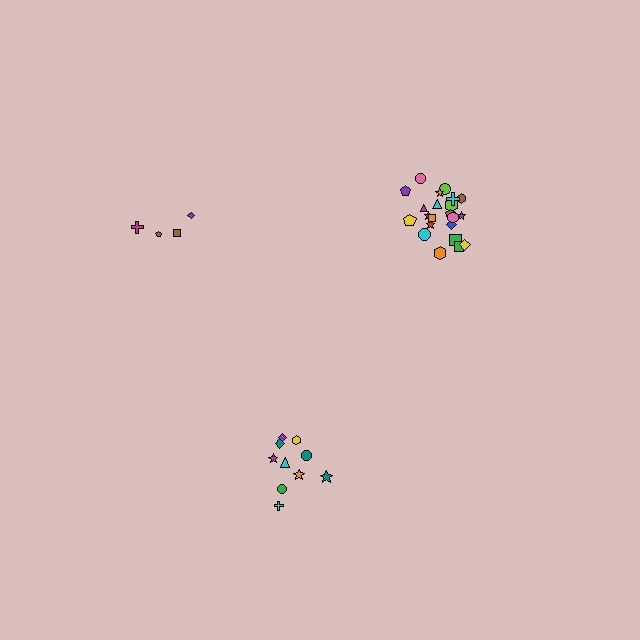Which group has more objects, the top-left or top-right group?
The top-right group.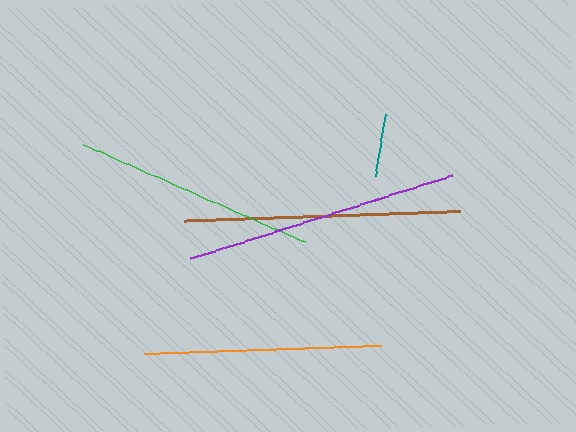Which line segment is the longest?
The brown line is the longest at approximately 276 pixels.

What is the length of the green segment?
The green segment is approximately 242 pixels long.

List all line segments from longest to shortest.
From longest to shortest: brown, purple, green, orange, teal.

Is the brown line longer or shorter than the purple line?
The brown line is longer than the purple line.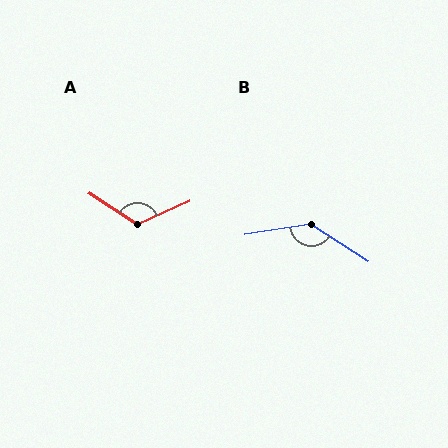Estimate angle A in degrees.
Approximately 123 degrees.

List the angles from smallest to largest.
A (123°), B (138°).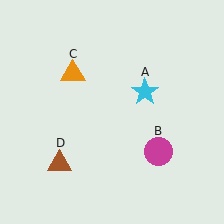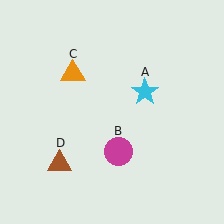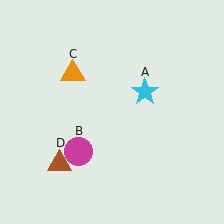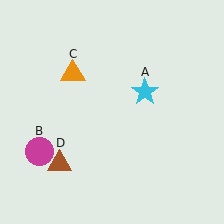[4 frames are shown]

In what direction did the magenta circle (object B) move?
The magenta circle (object B) moved left.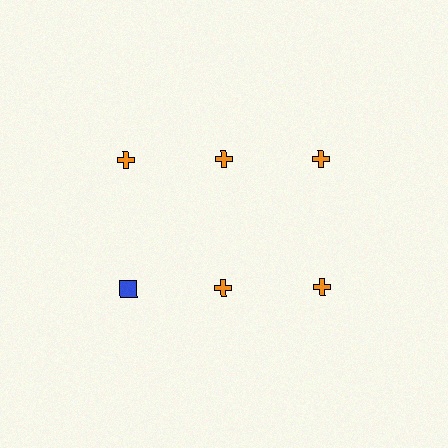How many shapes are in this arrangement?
There are 6 shapes arranged in a grid pattern.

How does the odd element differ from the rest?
It differs in both color (blue instead of orange) and shape (square instead of cross).